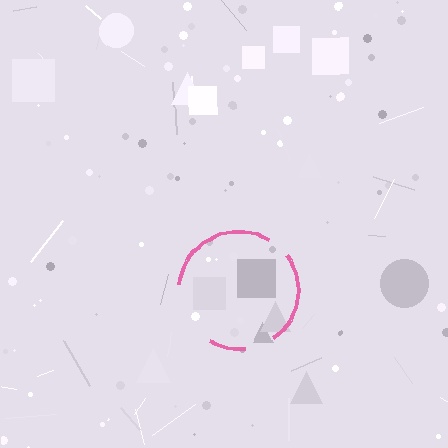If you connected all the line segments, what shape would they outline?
They would outline a circle.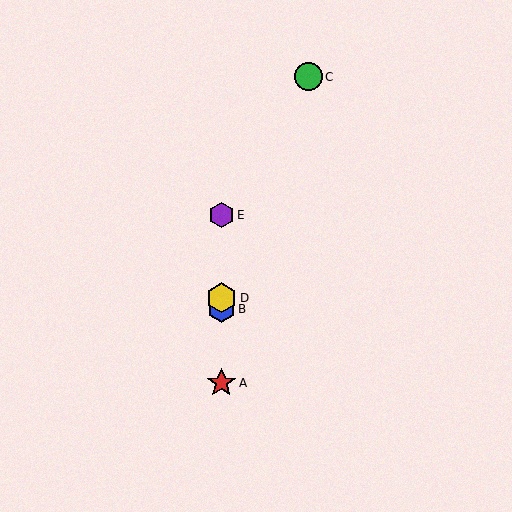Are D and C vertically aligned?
No, D is at x≈221 and C is at x≈309.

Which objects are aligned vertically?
Objects A, B, D, E are aligned vertically.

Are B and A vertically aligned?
Yes, both are at x≈221.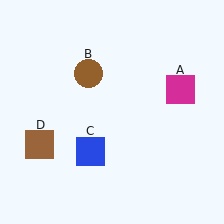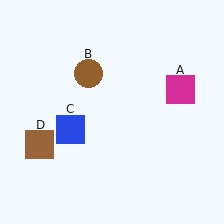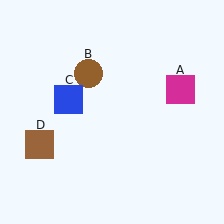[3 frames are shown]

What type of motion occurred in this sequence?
The blue square (object C) rotated clockwise around the center of the scene.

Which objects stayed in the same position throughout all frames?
Magenta square (object A) and brown circle (object B) and brown square (object D) remained stationary.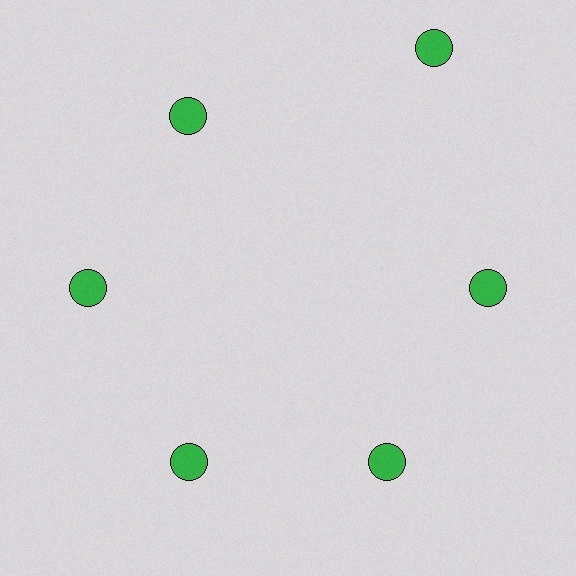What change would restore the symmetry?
The symmetry would be restored by moving it inward, back onto the ring so that all 6 circles sit at equal angles and equal distance from the center.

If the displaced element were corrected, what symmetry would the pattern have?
It would have 6-fold rotational symmetry — the pattern would map onto itself every 60 degrees.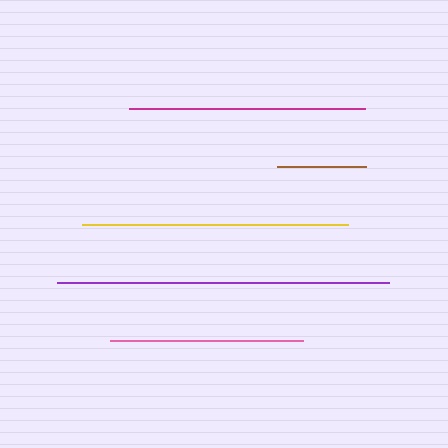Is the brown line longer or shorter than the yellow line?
The yellow line is longer than the brown line.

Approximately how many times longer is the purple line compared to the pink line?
The purple line is approximately 1.7 times the length of the pink line.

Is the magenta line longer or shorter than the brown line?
The magenta line is longer than the brown line.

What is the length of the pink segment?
The pink segment is approximately 193 pixels long.